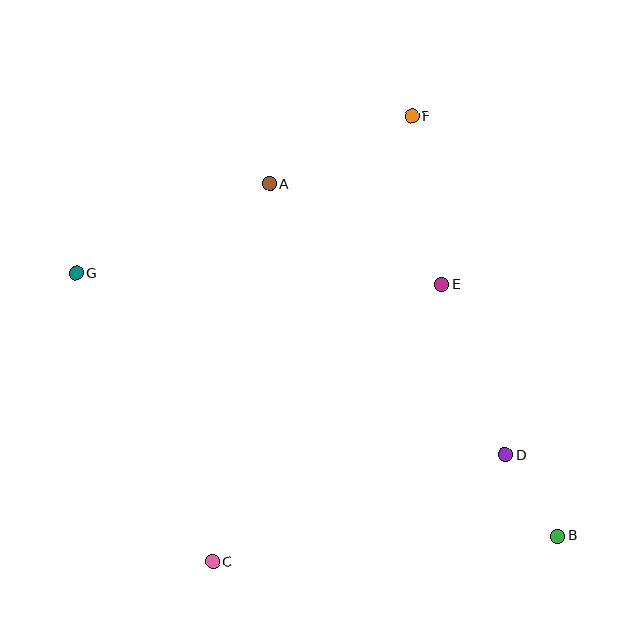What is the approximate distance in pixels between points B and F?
The distance between B and F is approximately 445 pixels.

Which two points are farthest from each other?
Points B and G are farthest from each other.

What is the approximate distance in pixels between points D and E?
The distance between D and E is approximately 182 pixels.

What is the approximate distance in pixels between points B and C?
The distance between B and C is approximately 346 pixels.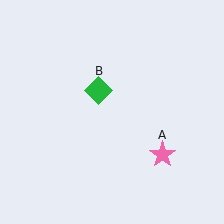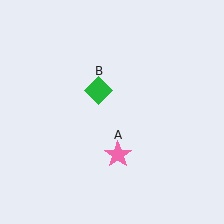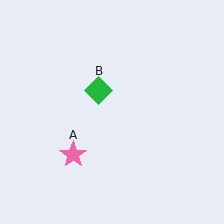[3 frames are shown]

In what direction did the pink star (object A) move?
The pink star (object A) moved left.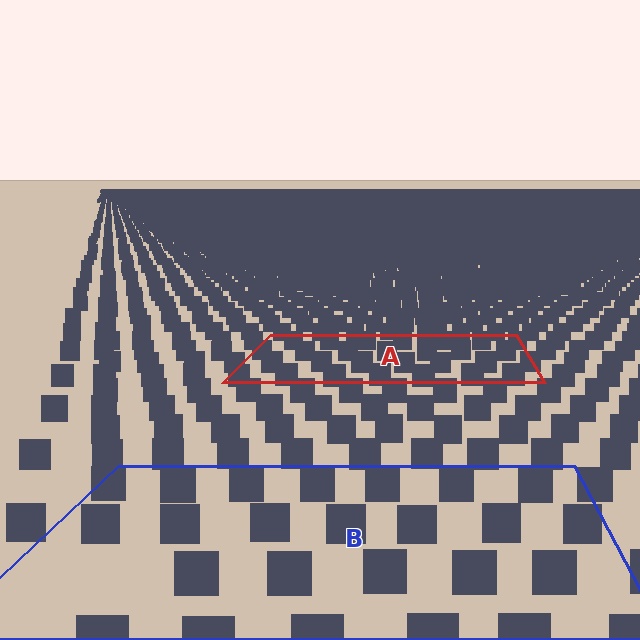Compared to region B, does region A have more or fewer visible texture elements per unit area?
Region A has more texture elements per unit area — they are packed more densely because it is farther away.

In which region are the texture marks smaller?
The texture marks are smaller in region A, because it is farther away.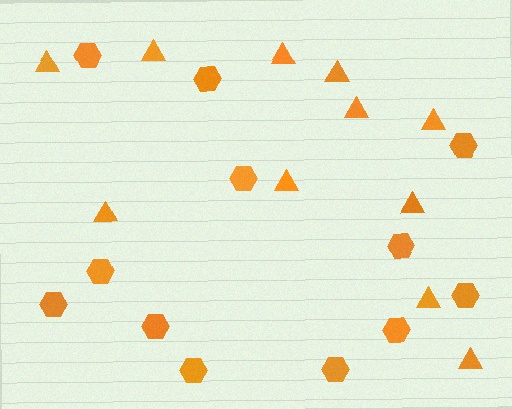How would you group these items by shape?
There are 2 groups: one group of triangles (11) and one group of hexagons (12).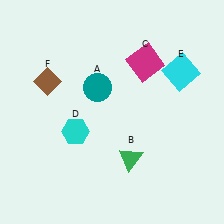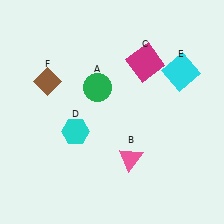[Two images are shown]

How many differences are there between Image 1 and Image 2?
There are 2 differences between the two images.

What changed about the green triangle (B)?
In Image 1, B is green. In Image 2, it changed to pink.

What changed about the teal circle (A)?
In Image 1, A is teal. In Image 2, it changed to green.